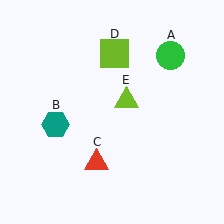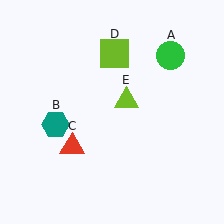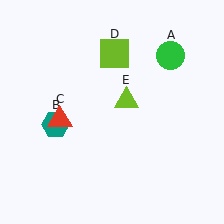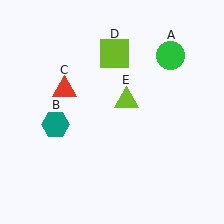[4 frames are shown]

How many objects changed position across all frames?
1 object changed position: red triangle (object C).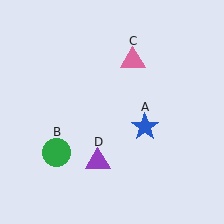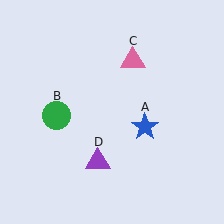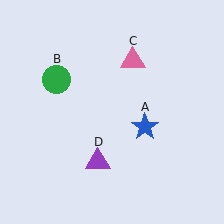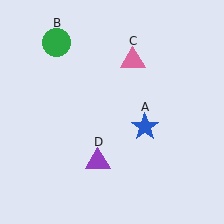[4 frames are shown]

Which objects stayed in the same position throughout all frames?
Blue star (object A) and pink triangle (object C) and purple triangle (object D) remained stationary.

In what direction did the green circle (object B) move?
The green circle (object B) moved up.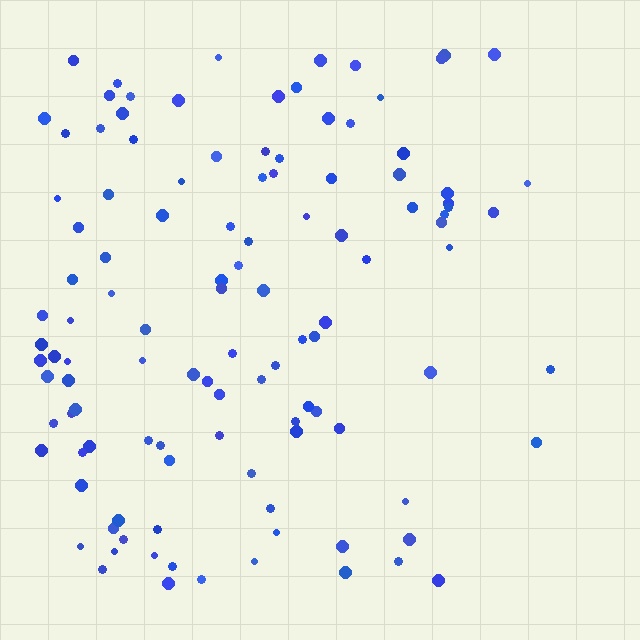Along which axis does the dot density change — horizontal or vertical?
Horizontal.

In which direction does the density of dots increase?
From right to left, with the left side densest.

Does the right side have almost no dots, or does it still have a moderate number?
Still a moderate number, just noticeably fewer than the left.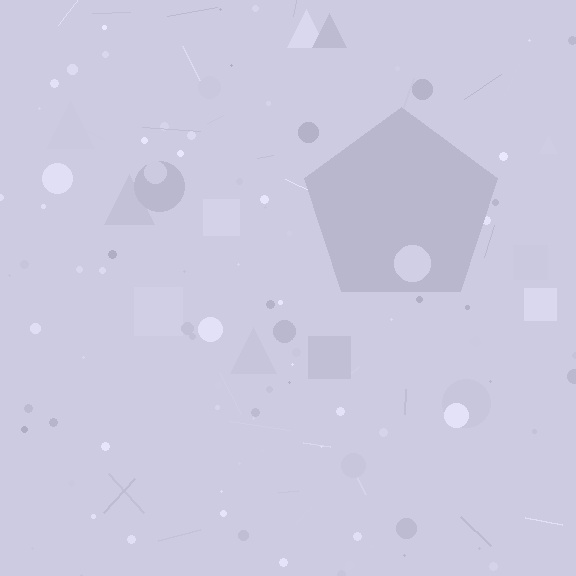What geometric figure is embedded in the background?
A pentagon is embedded in the background.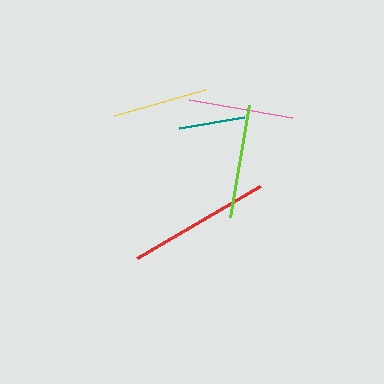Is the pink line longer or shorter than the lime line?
The lime line is longer than the pink line.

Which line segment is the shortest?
The teal line is the shortest at approximately 66 pixels.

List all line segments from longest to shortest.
From longest to shortest: red, lime, pink, yellow, teal.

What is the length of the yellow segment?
The yellow segment is approximately 94 pixels long.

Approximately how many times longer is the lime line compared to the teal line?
The lime line is approximately 1.7 times the length of the teal line.